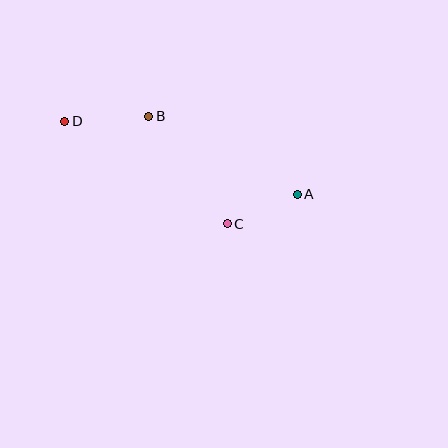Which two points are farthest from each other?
Points A and D are farthest from each other.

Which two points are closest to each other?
Points A and C are closest to each other.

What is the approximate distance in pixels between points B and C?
The distance between B and C is approximately 133 pixels.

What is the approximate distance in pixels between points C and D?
The distance between C and D is approximately 192 pixels.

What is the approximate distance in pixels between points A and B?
The distance between A and B is approximately 167 pixels.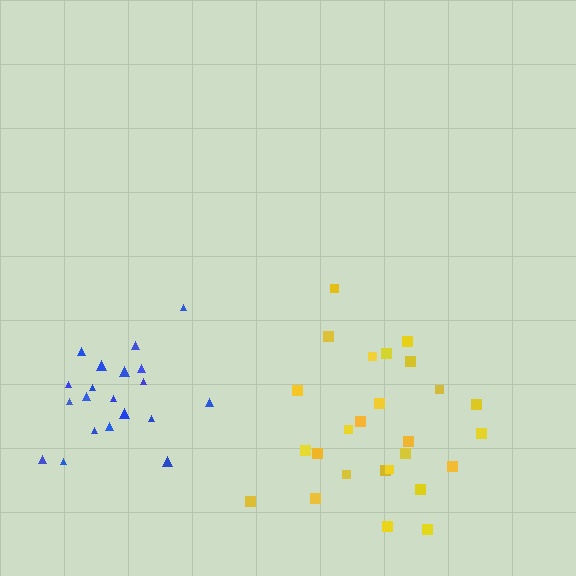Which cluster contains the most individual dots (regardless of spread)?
Yellow (26).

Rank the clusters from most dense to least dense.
blue, yellow.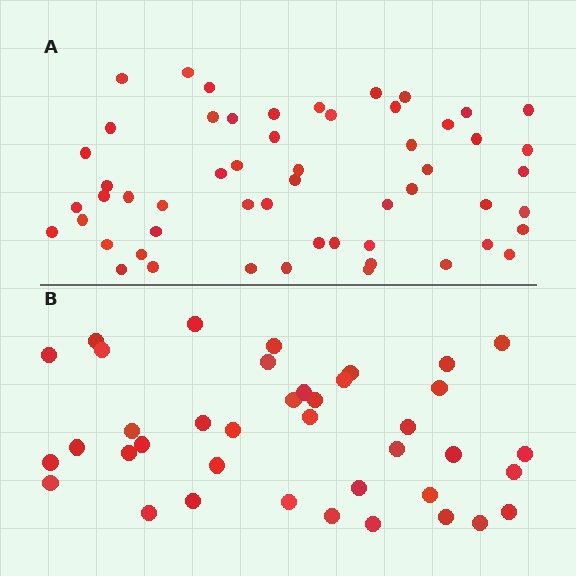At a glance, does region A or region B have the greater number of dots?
Region A (the top region) has more dots.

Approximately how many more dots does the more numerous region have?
Region A has approximately 15 more dots than region B.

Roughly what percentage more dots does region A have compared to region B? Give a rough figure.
About 40% more.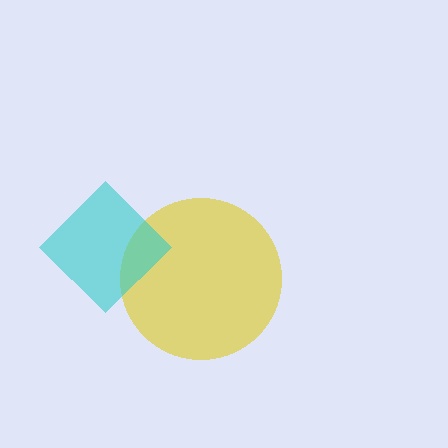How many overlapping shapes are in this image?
There are 2 overlapping shapes in the image.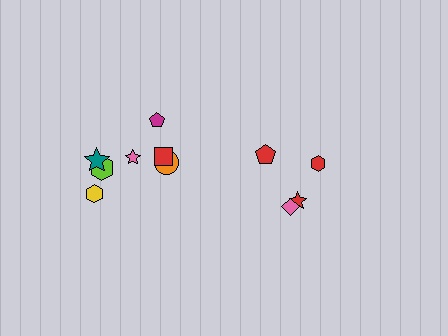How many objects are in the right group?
There are 4 objects.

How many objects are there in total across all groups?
There are 11 objects.